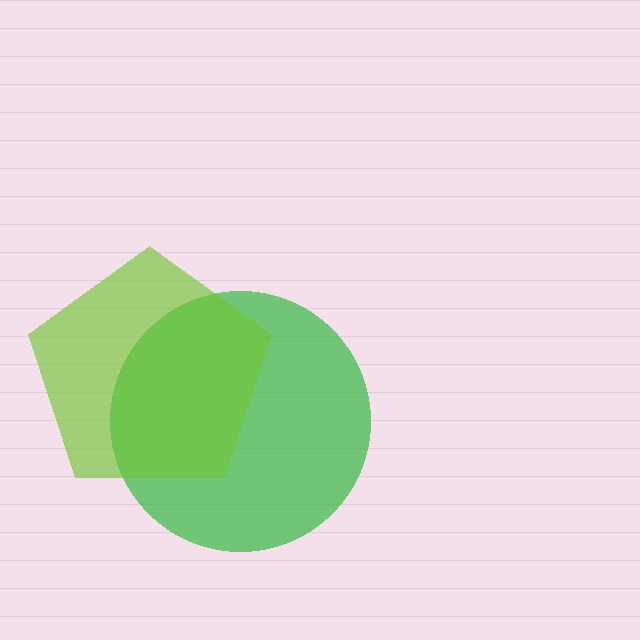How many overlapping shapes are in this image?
There are 2 overlapping shapes in the image.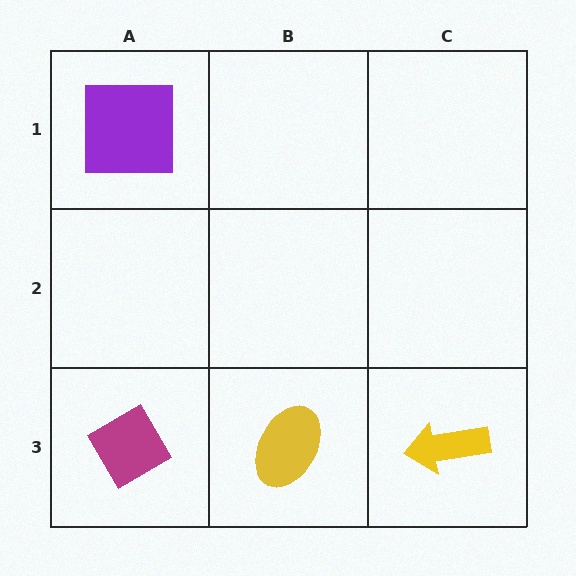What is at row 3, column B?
A yellow ellipse.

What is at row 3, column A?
A magenta diamond.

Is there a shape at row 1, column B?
No, that cell is empty.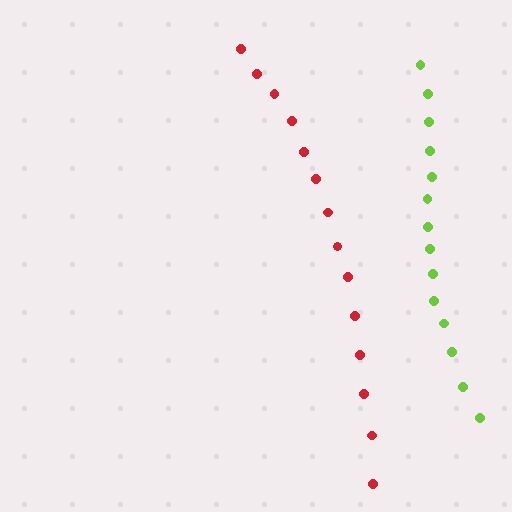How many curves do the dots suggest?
There are 2 distinct paths.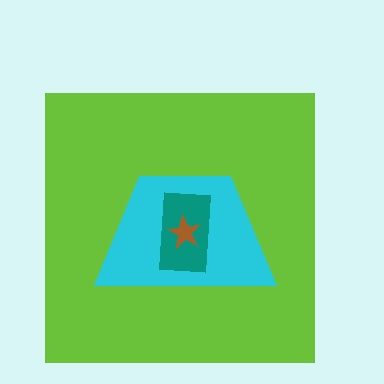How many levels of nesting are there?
4.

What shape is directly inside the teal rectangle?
The brown star.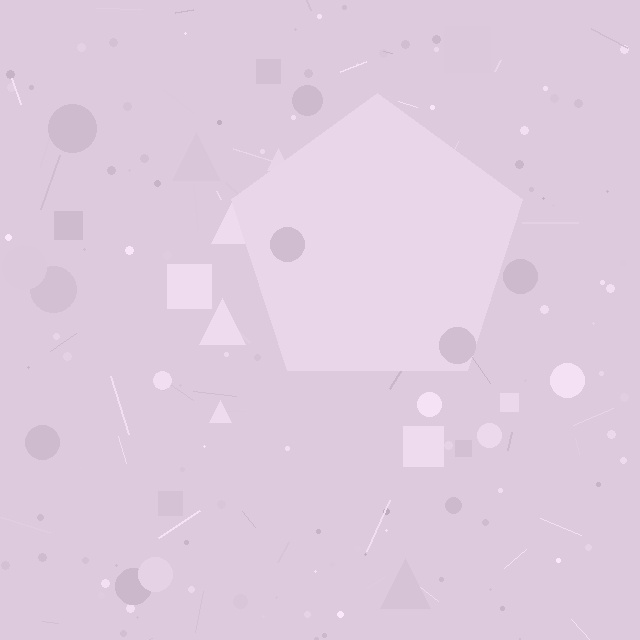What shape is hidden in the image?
A pentagon is hidden in the image.